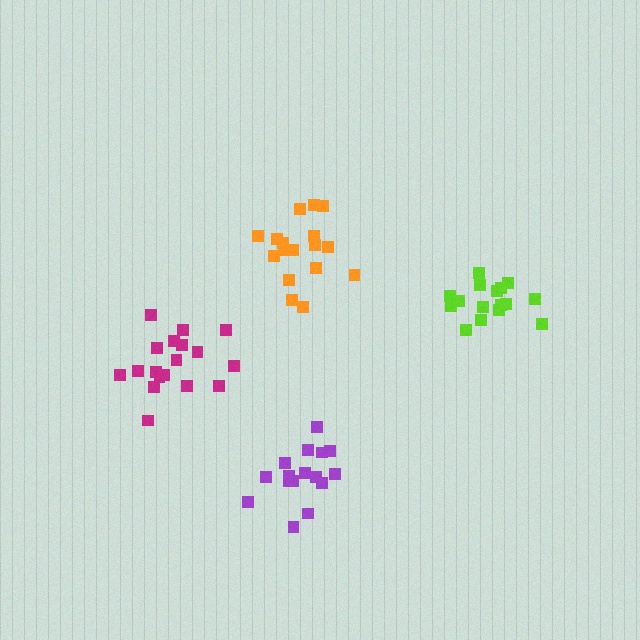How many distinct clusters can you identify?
There are 4 distinct clusters.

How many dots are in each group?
Group 1: 18 dots, Group 2: 16 dots, Group 3: 16 dots, Group 4: 18 dots (68 total).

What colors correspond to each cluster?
The clusters are colored: magenta, lime, purple, orange.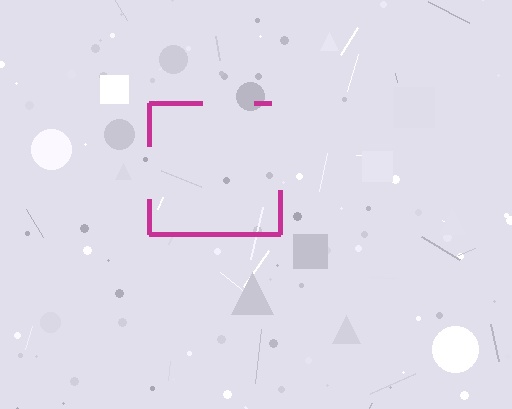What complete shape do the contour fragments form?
The contour fragments form a square.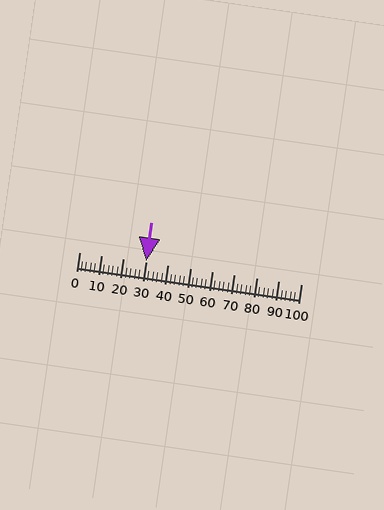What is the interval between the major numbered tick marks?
The major tick marks are spaced 10 units apart.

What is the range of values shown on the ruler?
The ruler shows values from 0 to 100.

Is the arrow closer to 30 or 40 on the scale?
The arrow is closer to 30.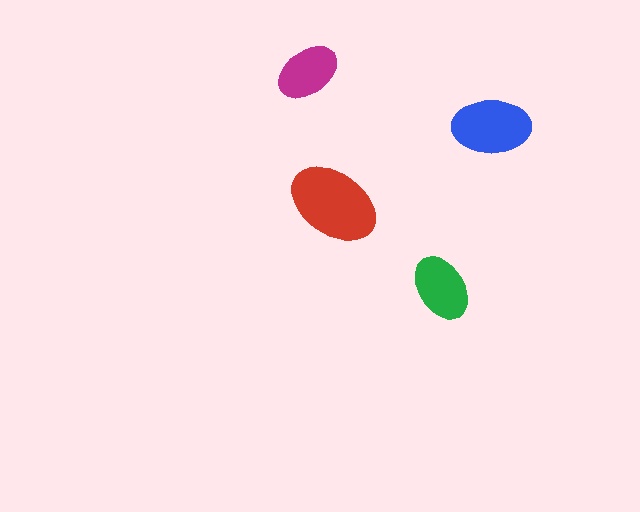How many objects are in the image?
There are 4 objects in the image.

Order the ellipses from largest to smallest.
the red one, the blue one, the green one, the magenta one.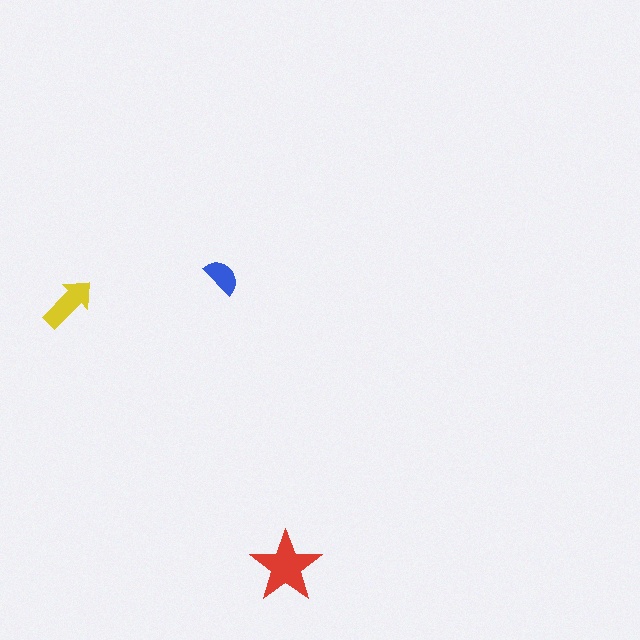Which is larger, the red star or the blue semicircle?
The red star.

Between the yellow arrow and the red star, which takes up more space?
The red star.